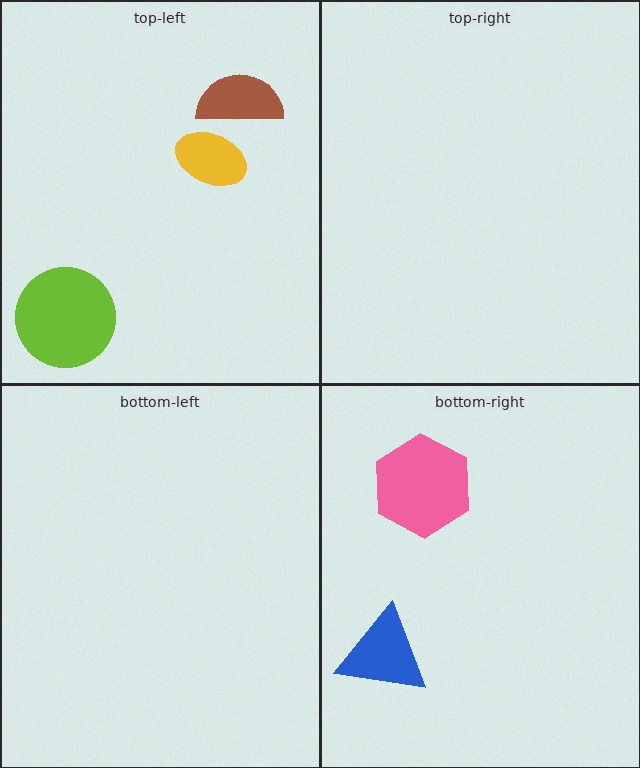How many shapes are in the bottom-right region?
2.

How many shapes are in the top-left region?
3.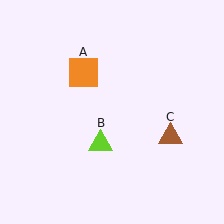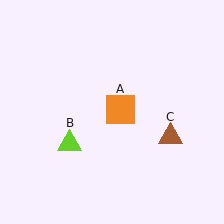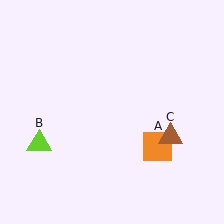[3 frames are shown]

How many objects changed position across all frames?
2 objects changed position: orange square (object A), lime triangle (object B).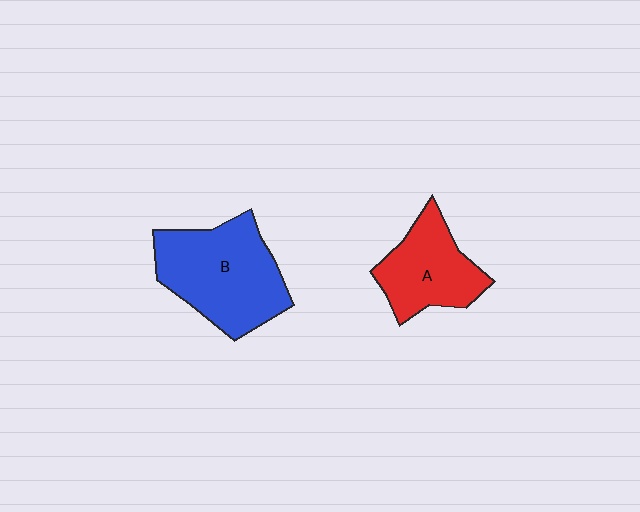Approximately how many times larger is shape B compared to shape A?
Approximately 1.5 times.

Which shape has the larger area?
Shape B (blue).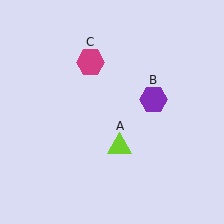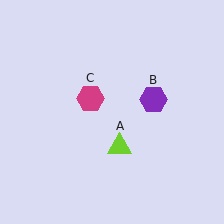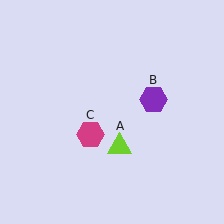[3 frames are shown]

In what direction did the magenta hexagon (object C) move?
The magenta hexagon (object C) moved down.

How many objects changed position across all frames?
1 object changed position: magenta hexagon (object C).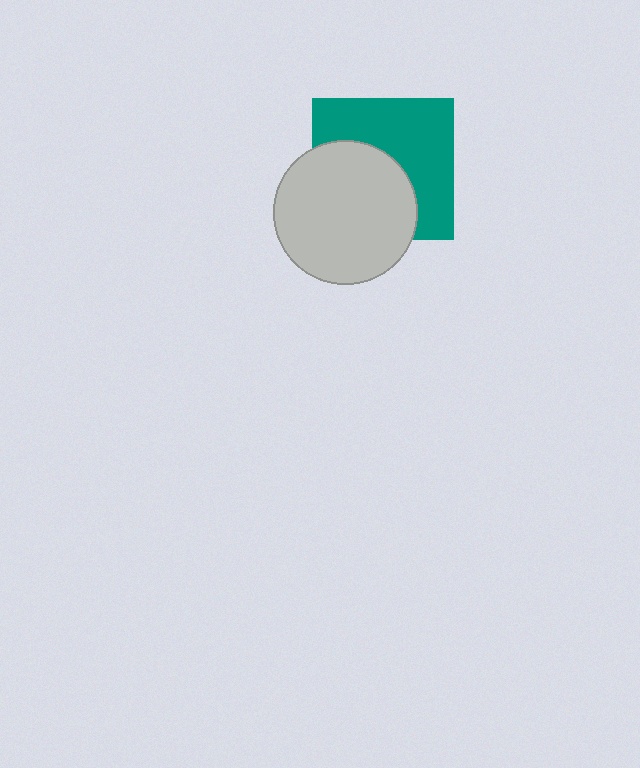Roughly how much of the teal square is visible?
About half of it is visible (roughly 54%).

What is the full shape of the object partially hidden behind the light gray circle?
The partially hidden object is a teal square.